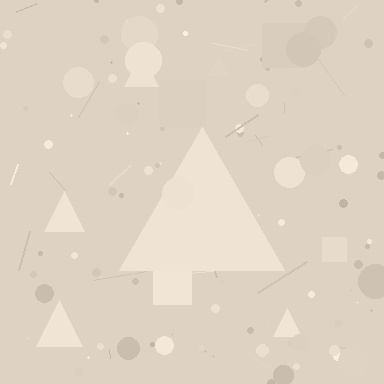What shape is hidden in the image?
A triangle is hidden in the image.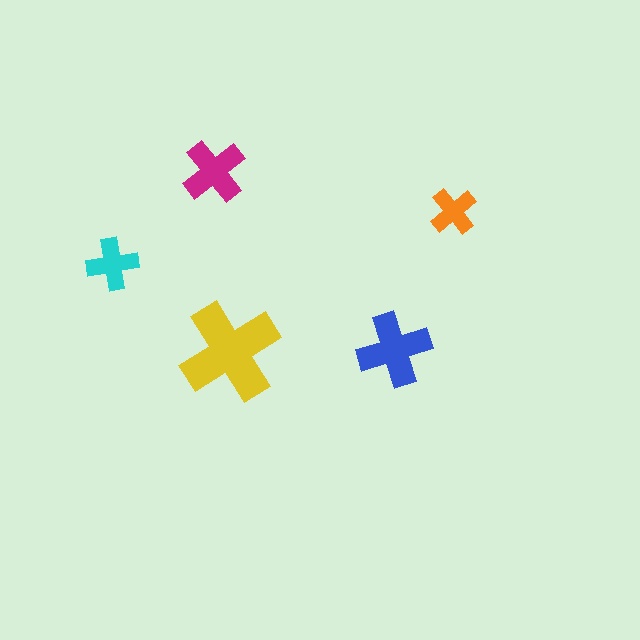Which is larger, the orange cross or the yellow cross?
The yellow one.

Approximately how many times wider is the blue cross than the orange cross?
About 1.5 times wider.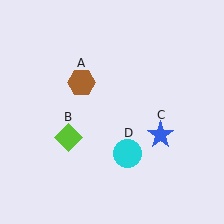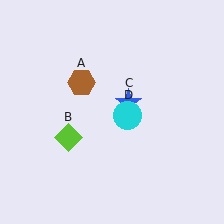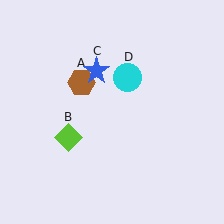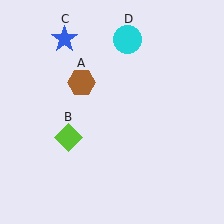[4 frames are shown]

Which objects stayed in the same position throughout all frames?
Brown hexagon (object A) and lime diamond (object B) remained stationary.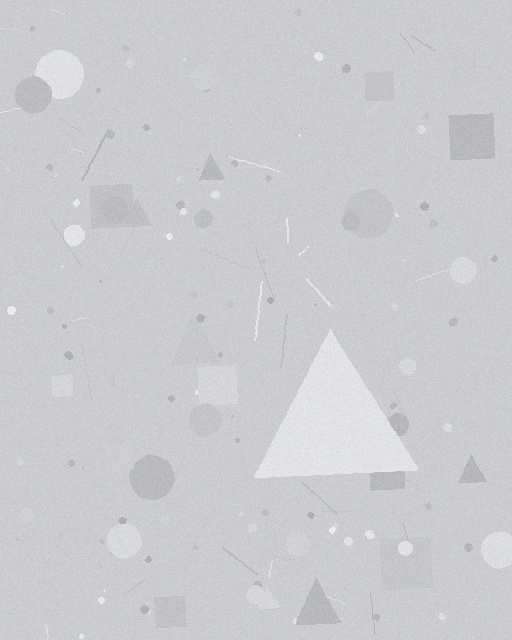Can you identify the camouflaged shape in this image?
The camouflaged shape is a triangle.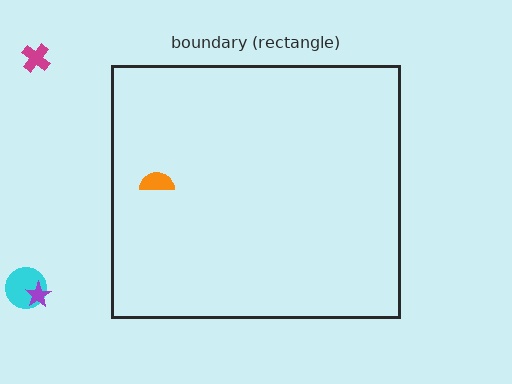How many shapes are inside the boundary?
1 inside, 4 outside.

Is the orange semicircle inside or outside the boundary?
Inside.